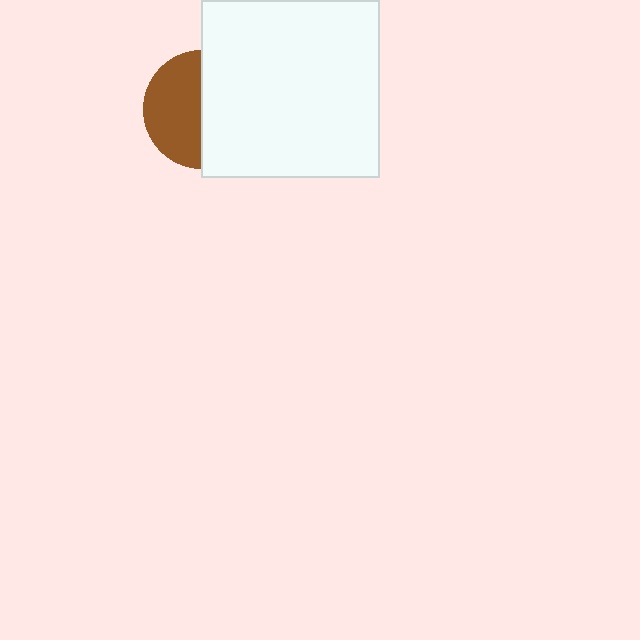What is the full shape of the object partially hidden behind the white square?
The partially hidden object is a brown circle.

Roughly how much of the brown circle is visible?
About half of it is visible (roughly 49%).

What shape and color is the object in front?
The object in front is a white square.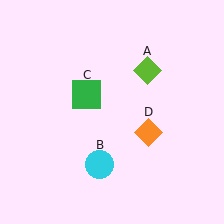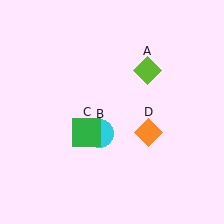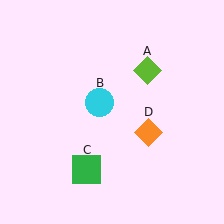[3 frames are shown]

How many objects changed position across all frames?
2 objects changed position: cyan circle (object B), green square (object C).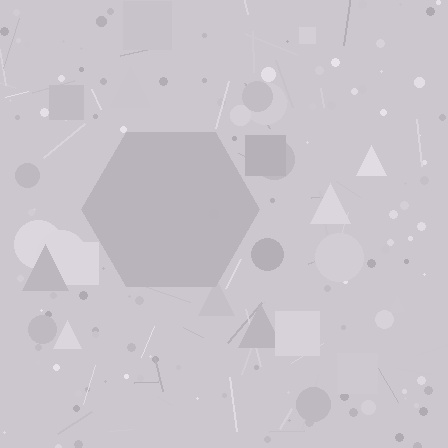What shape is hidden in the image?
A hexagon is hidden in the image.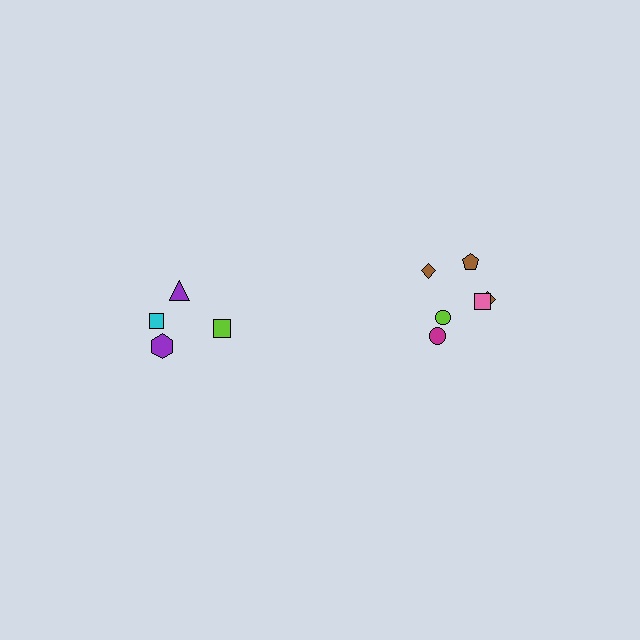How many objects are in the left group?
There are 4 objects.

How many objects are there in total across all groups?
There are 10 objects.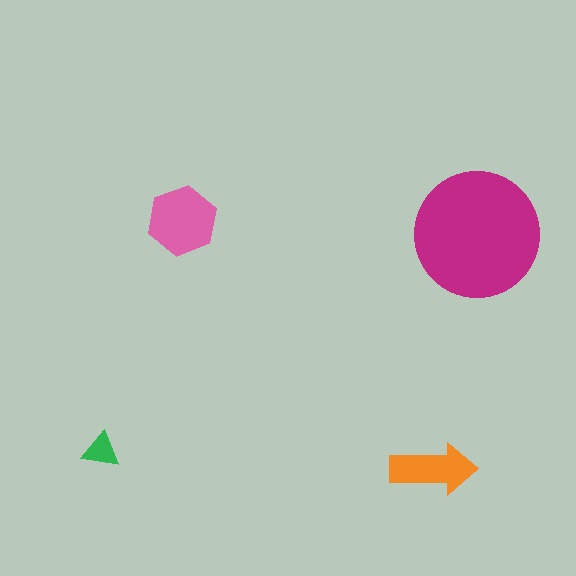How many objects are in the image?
There are 4 objects in the image.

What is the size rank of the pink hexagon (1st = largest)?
2nd.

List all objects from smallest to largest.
The green triangle, the orange arrow, the pink hexagon, the magenta circle.